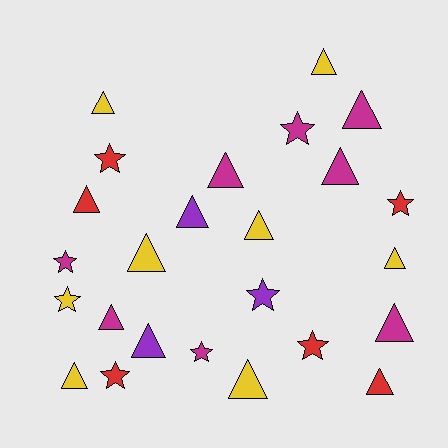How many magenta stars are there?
There are 3 magenta stars.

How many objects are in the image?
There are 25 objects.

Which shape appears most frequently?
Triangle, with 16 objects.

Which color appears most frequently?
Magenta, with 8 objects.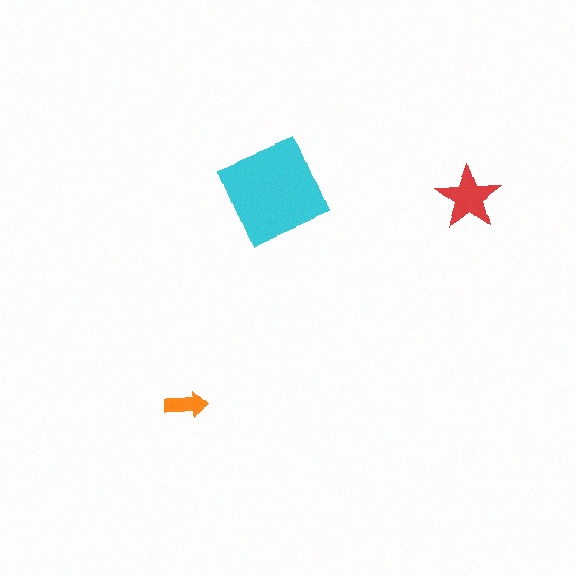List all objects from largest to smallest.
The cyan diamond, the red star, the orange arrow.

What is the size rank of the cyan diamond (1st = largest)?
1st.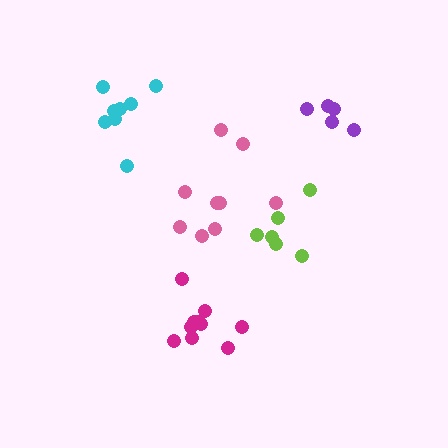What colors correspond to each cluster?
The clusters are colored: cyan, magenta, pink, lime, purple.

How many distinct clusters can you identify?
There are 5 distinct clusters.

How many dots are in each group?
Group 1: 8 dots, Group 2: 10 dots, Group 3: 9 dots, Group 4: 6 dots, Group 5: 5 dots (38 total).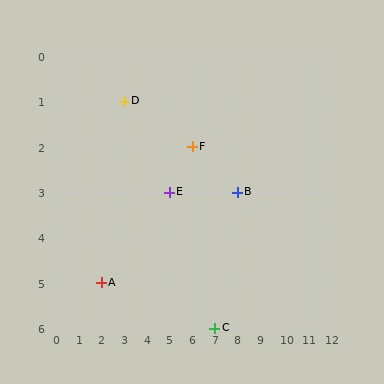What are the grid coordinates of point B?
Point B is at grid coordinates (8, 3).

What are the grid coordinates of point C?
Point C is at grid coordinates (7, 6).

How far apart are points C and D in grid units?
Points C and D are 4 columns and 5 rows apart (about 6.4 grid units diagonally).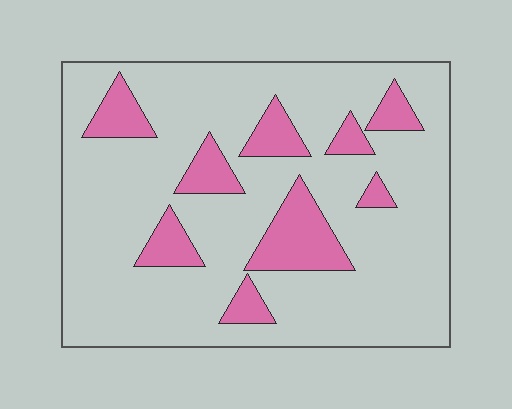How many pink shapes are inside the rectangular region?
9.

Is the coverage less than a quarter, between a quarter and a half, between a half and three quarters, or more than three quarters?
Less than a quarter.